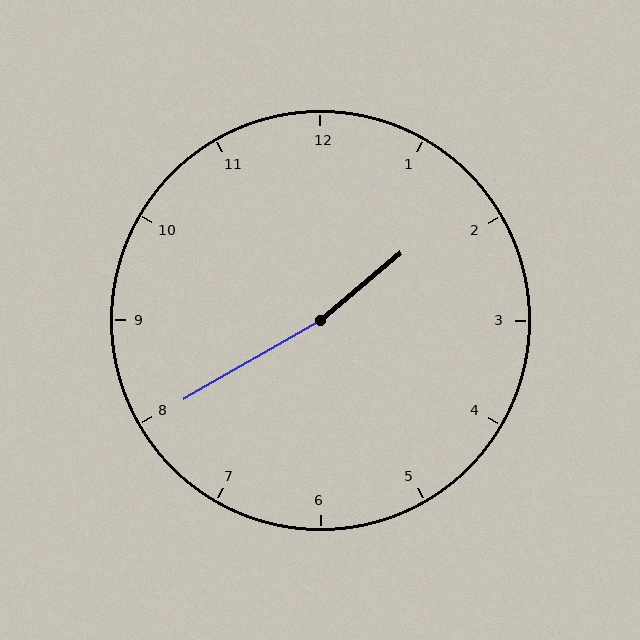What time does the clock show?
1:40.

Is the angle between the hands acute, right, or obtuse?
It is obtuse.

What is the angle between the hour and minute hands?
Approximately 170 degrees.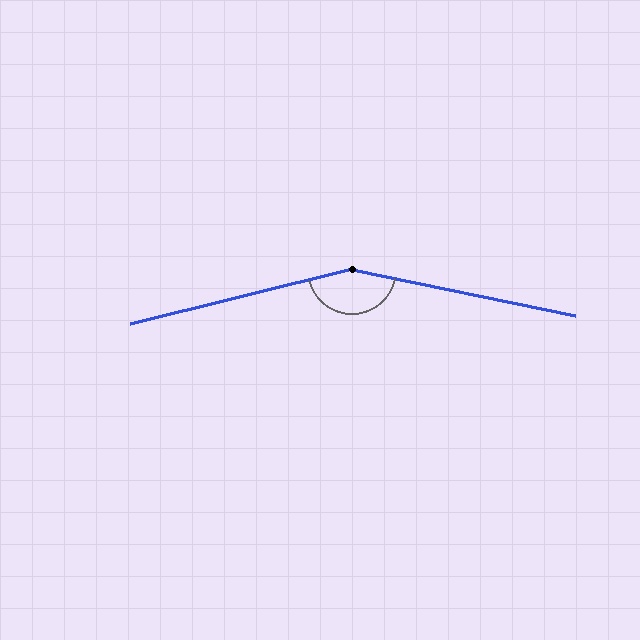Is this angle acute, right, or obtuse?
It is obtuse.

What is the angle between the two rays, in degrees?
Approximately 154 degrees.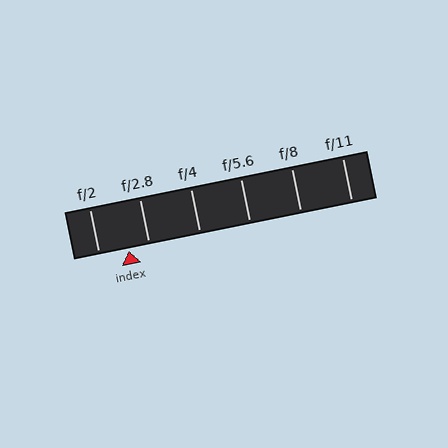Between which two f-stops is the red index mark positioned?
The index mark is between f/2 and f/2.8.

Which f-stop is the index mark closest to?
The index mark is closest to f/2.8.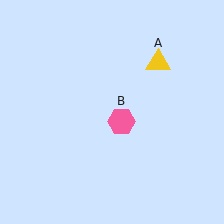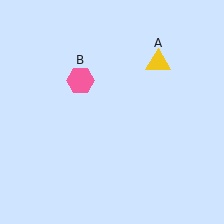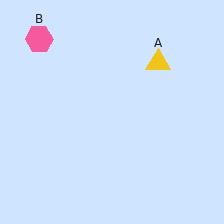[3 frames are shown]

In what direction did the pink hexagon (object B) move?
The pink hexagon (object B) moved up and to the left.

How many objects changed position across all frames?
1 object changed position: pink hexagon (object B).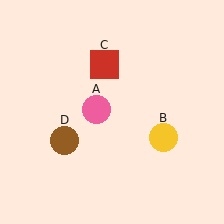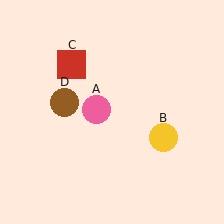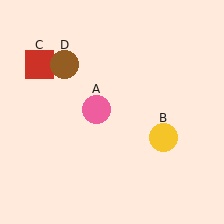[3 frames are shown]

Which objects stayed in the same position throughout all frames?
Pink circle (object A) and yellow circle (object B) remained stationary.